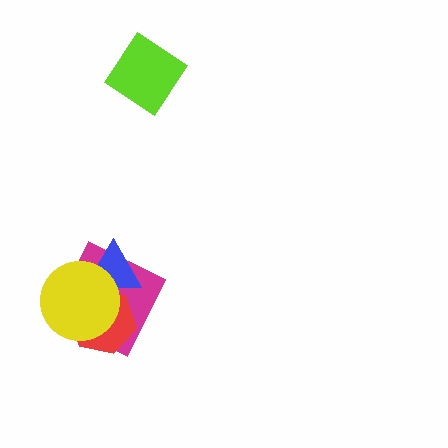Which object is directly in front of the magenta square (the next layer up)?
The blue triangle is directly in front of the magenta square.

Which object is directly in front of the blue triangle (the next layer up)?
The red hexagon is directly in front of the blue triangle.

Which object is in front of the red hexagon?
The yellow circle is in front of the red hexagon.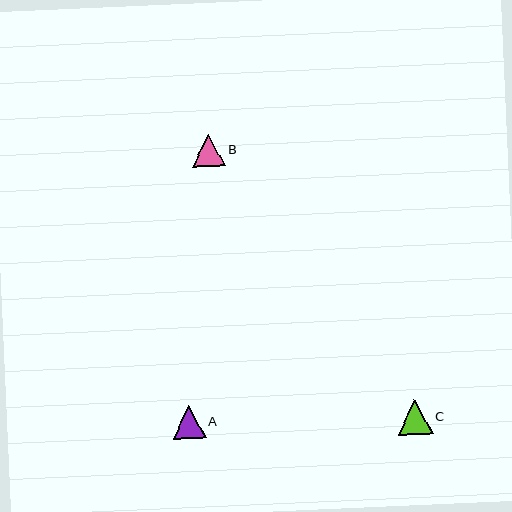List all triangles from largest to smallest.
From largest to smallest: C, B, A.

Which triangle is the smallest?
Triangle A is the smallest with a size of approximately 33 pixels.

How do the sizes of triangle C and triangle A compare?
Triangle C and triangle A are approximately the same size.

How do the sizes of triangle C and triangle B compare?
Triangle C and triangle B are approximately the same size.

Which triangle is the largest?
Triangle C is the largest with a size of approximately 35 pixels.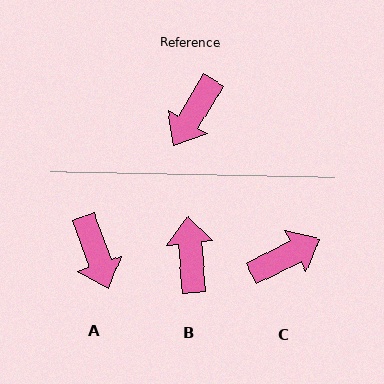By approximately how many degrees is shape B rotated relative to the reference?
Approximately 144 degrees clockwise.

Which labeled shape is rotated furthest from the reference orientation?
C, about 149 degrees away.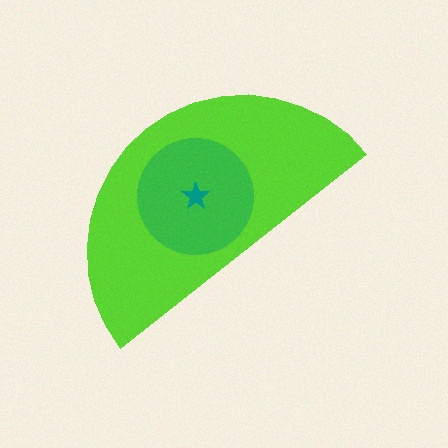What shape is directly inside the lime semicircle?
The green circle.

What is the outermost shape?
The lime semicircle.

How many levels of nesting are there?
3.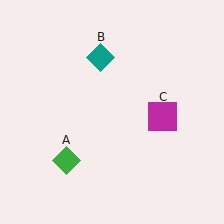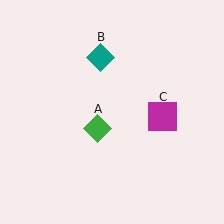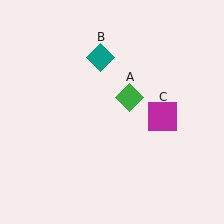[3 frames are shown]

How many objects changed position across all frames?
1 object changed position: green diamond (object A).